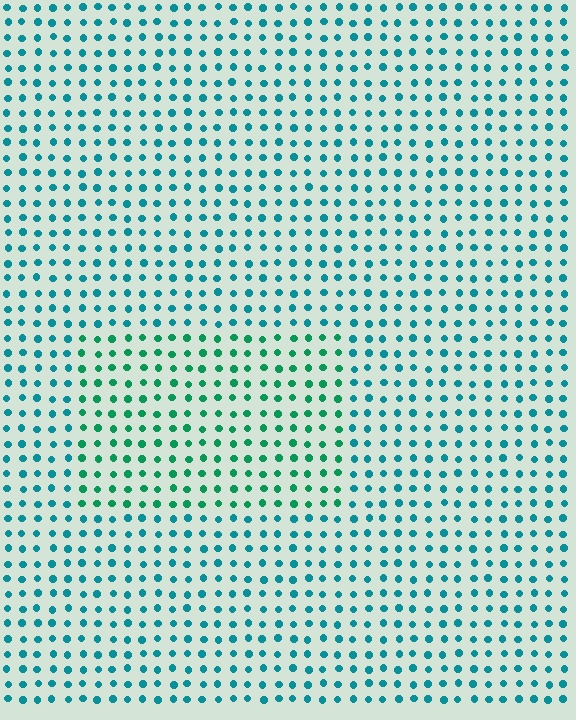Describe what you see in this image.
The image is filled with small teal elements in a uniform arrangement. A rectangle-shaped region is visible where the elements are tinted to a slightly different hue, forming a subtle color boundary.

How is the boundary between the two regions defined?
The boundary is defined purely by a slight shift in hue (about 31 degrees). Spacing, size, and orientation are identical on both sides.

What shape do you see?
I see a rectangle.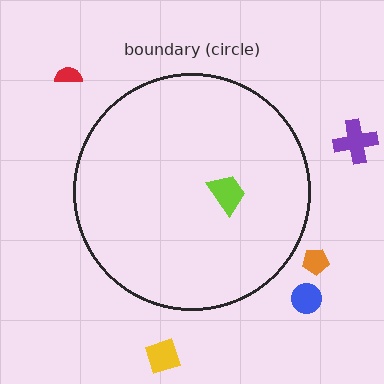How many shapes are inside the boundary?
1 inside, 5 outside.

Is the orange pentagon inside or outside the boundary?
Outside.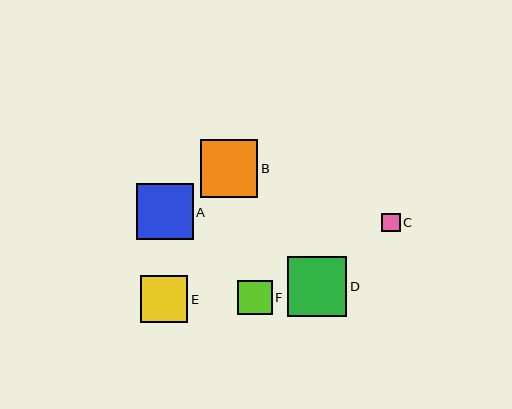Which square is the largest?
Square D is the largest with a size of approximately 60 pixels.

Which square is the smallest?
Square C is the smallest with a size of approximately 19 pixels.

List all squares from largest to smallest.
From largest to smallest: D, B, A, E, F, C.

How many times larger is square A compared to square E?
Square A is approximately 1.2 times the size of square E.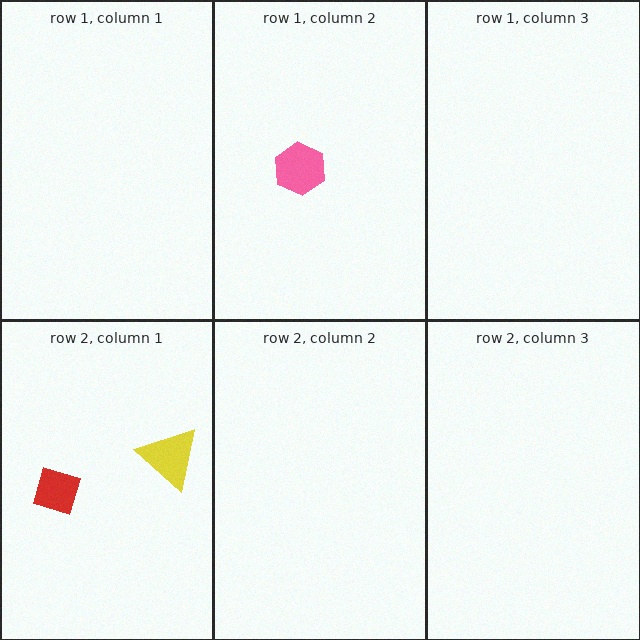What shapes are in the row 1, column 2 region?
The pink hexagon.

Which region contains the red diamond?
The row 2, column 1 region.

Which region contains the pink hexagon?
The row 1, column 2 region.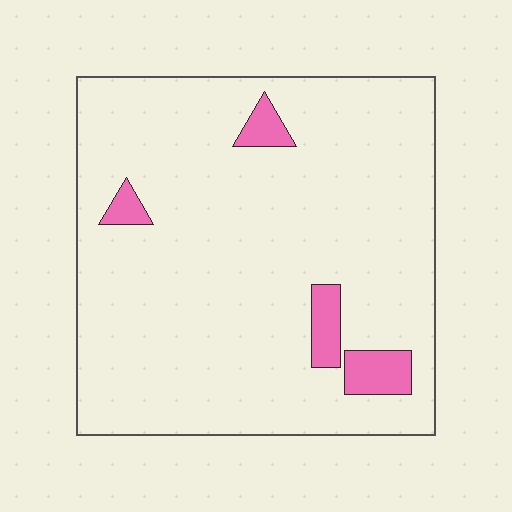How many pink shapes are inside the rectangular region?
4.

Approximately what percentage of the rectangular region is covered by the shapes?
Approximately 5%.